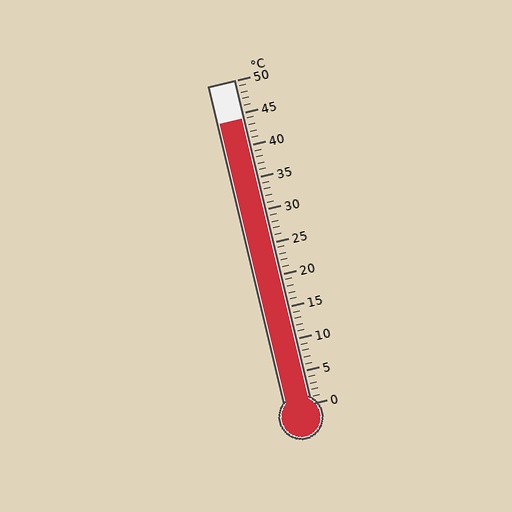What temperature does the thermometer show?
The thermometer shows approximately 44°C.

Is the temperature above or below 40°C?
The temperature is above 40°C.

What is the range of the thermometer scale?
The thermometer scale ranges from 0°C to 50°C.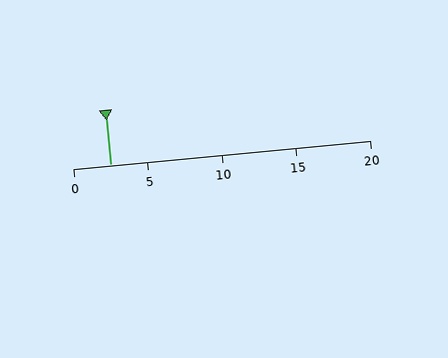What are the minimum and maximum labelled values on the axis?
The axis runs from 0 to 20.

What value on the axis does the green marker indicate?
The marker indicates approximately 2.5.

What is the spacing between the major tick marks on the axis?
The major ticks are spaced 5 apart.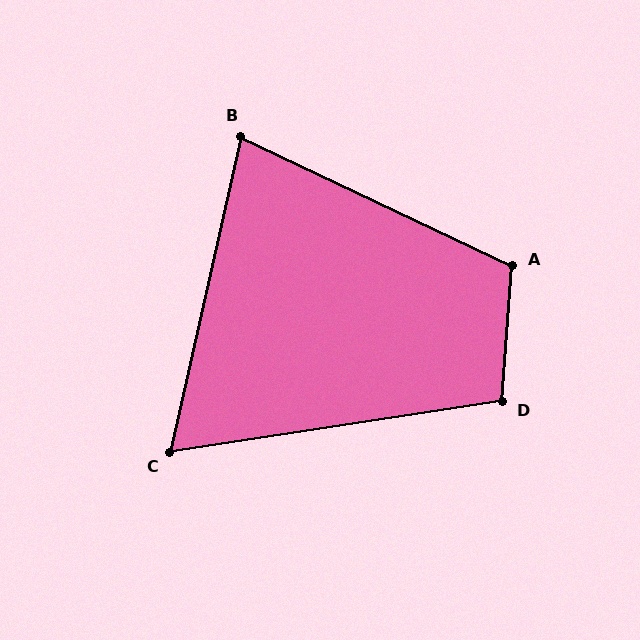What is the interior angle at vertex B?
Approximately 77 degrees (acute).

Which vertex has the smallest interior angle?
C, at approximately 69 degrees.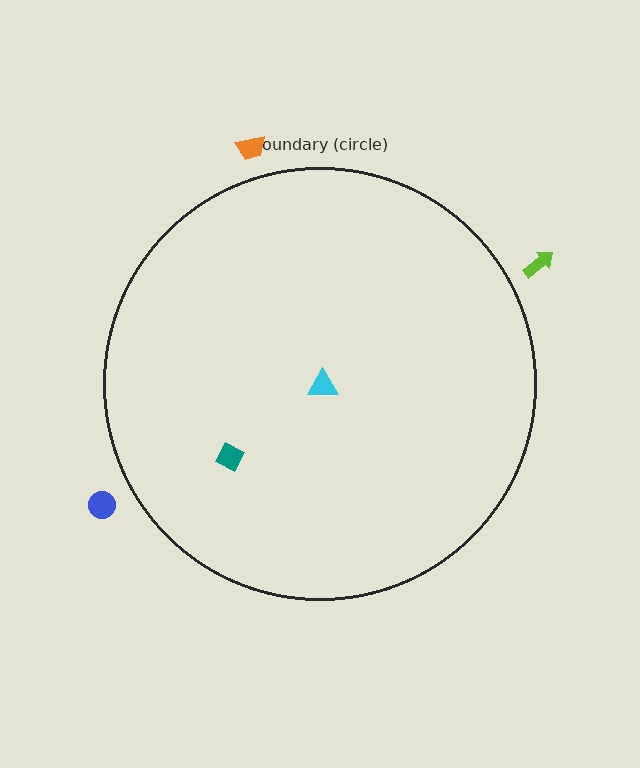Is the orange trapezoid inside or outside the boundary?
Outside.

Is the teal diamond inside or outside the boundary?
Inside.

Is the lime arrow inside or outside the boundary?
Outside.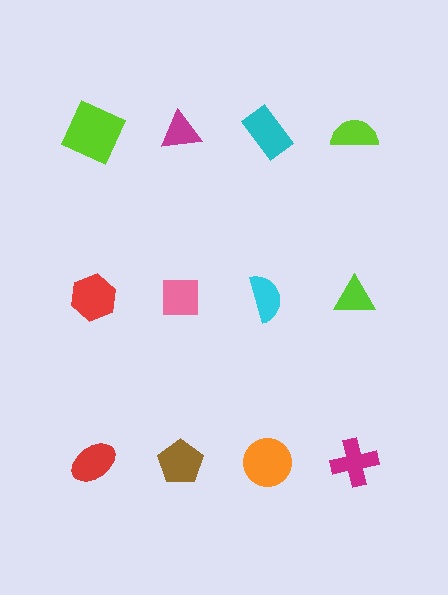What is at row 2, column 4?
A lime triangle.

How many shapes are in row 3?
4 shapes.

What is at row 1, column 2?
A magenta triangle.